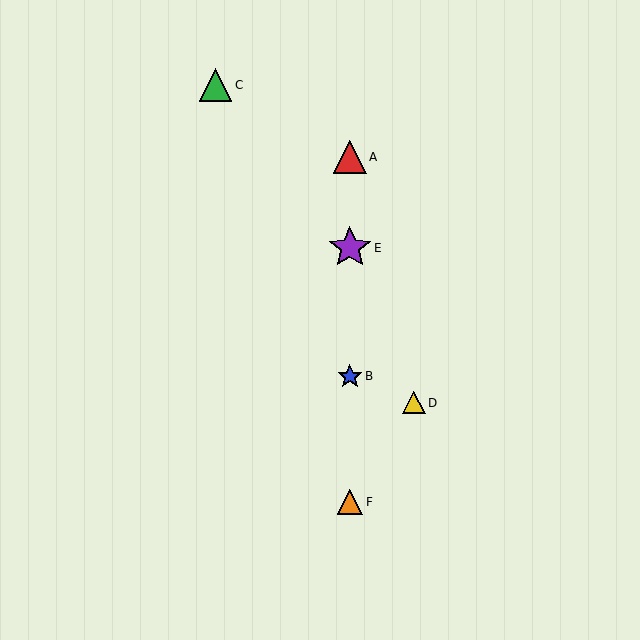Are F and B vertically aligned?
Yes, both are at x≈350.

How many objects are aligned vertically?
4 objects (A, B, E, F) are aligned vertically.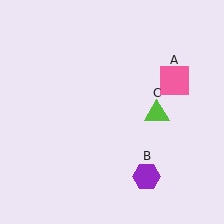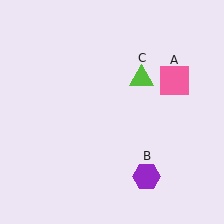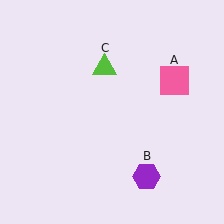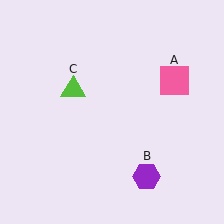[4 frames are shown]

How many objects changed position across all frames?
1 object changed position: lime triangle (object C).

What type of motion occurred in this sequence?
The lime triangle (object C) rotated counterclockwise around the center of the scene.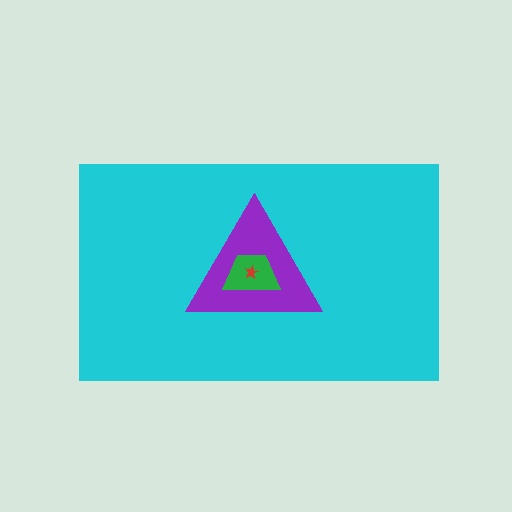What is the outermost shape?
The cyan rectangle.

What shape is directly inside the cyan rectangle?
The purple triangle.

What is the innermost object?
The red star.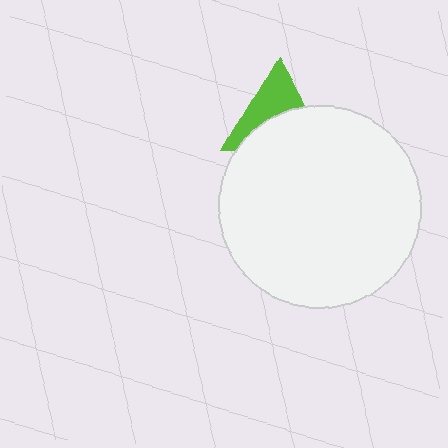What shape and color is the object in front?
The object in front is a white circle.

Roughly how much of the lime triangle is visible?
About half of it is visible (roughly 47%).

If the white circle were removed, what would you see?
You would see the complete lime triangle.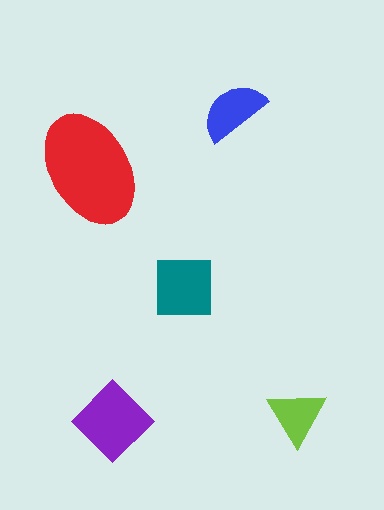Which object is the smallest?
The lime triangle.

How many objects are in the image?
There are 5 objects in the image.